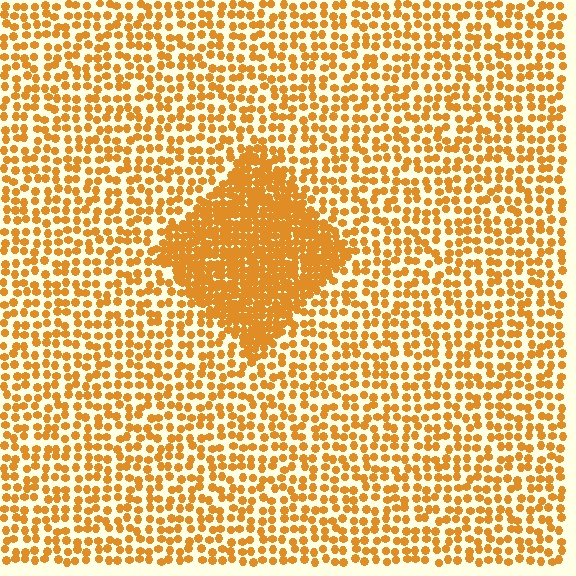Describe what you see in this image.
The image contains small orange elements arranged at two different densities. A diamond-shaped region is visible where the elements are more densely packed than the surrounding area.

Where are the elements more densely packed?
The elements are more densely packed inside the diamond boundary.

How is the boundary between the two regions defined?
The boundary is defined by a change in element density (approximately 2.4x ratio). All elements are the same color, size, and shape.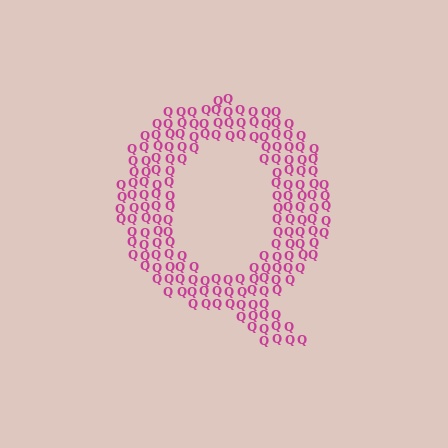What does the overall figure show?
The overall figure shows the letter Q.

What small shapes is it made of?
It is made of small letter Q's.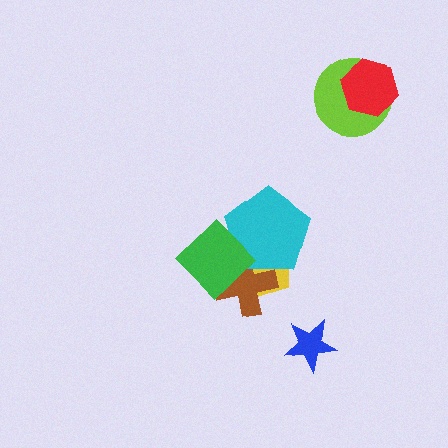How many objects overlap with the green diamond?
3 objects overlap with the green diamond.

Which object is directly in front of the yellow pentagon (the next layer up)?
The brown cross is directly in front of the yellow pentagon.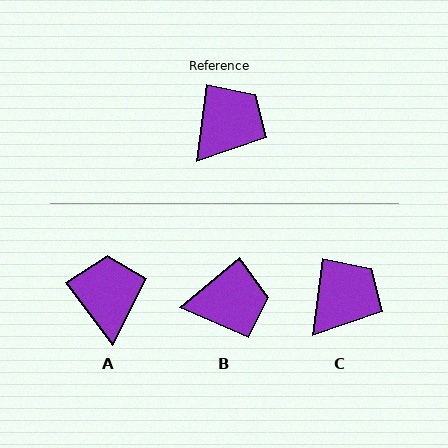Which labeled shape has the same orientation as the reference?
C.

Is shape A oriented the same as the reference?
No, it is off by about 44 degrees.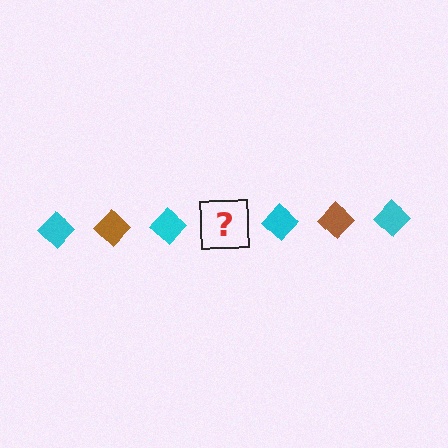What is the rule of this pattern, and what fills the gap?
The rule is that the pattern cycles through cyan, brown diamonds. The gap should be filled with a brown diamond.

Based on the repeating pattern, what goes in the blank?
The blank should be a brown diamond.